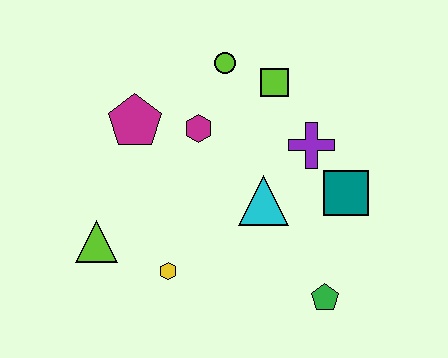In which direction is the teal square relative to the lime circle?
The teal square is below the lime circle.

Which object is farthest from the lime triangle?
The teal square is farthest from the lime triangle.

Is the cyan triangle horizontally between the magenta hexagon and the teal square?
Yes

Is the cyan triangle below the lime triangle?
No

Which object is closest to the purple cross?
The teal square is closest to the purple cross.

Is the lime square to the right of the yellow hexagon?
Yes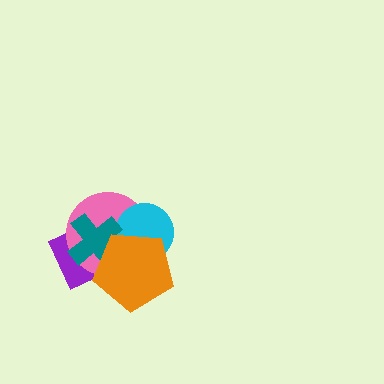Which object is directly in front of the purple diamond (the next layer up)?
The pink circle is directly in front of the purple diamond.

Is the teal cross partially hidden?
Yes, it is partially covered by another shape.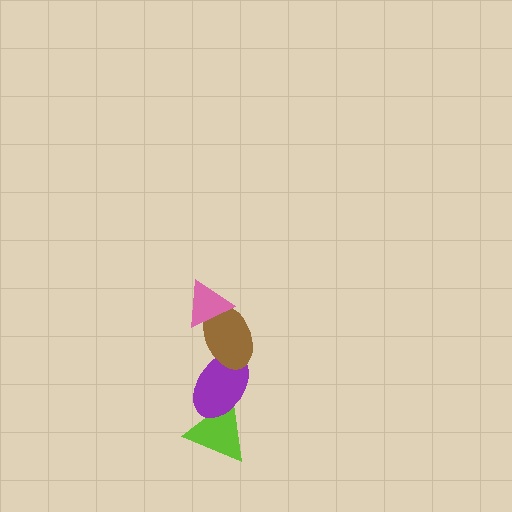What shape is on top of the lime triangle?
The purple ellipse is on top of the lime triangle.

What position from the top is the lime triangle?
The lime triangle is 4th from the top.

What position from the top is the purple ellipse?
The purple ellipse is 3rd from the top.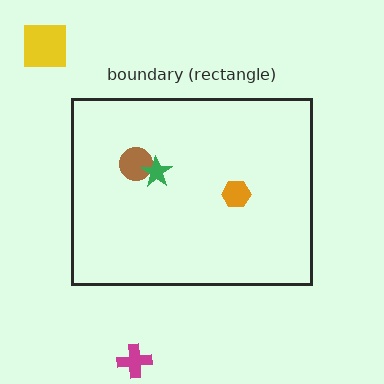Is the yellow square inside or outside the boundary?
Outside.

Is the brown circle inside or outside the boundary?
Inside.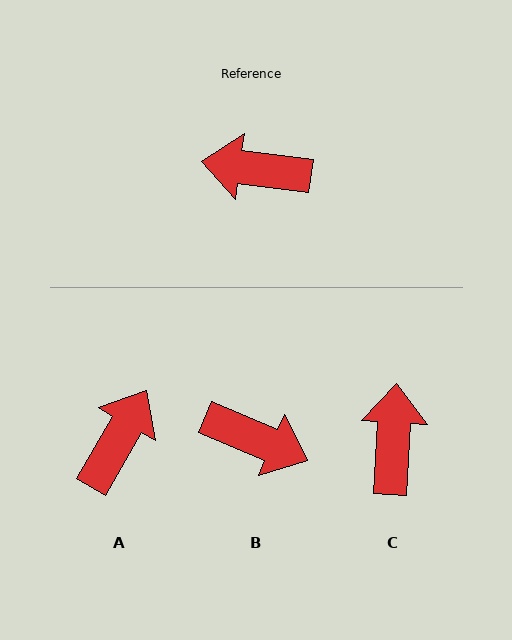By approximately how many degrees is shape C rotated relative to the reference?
Approximately 86 degrees clockwise.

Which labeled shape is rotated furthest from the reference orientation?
B, about 165 degrees away.